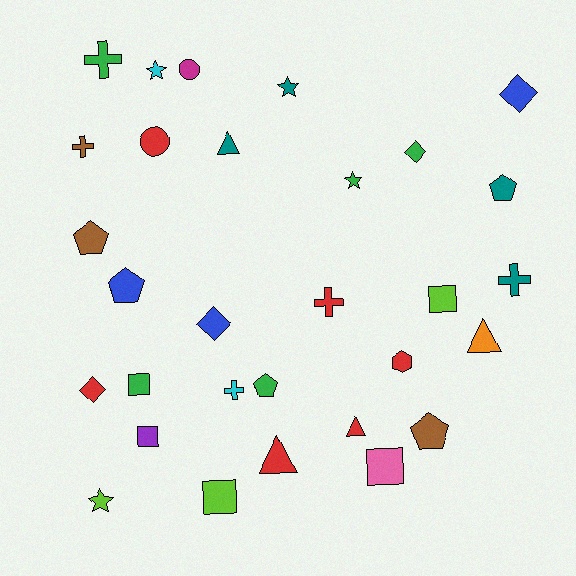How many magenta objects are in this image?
There is 1 magenta object.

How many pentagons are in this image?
There are 5 pentagons.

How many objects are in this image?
There are 30 objects.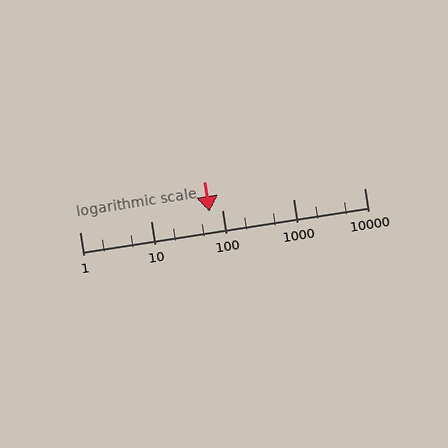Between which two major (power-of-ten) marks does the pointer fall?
The pointer is between 10 and 100.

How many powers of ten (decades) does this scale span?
The scale spans 4 decades, from 1 to 10000.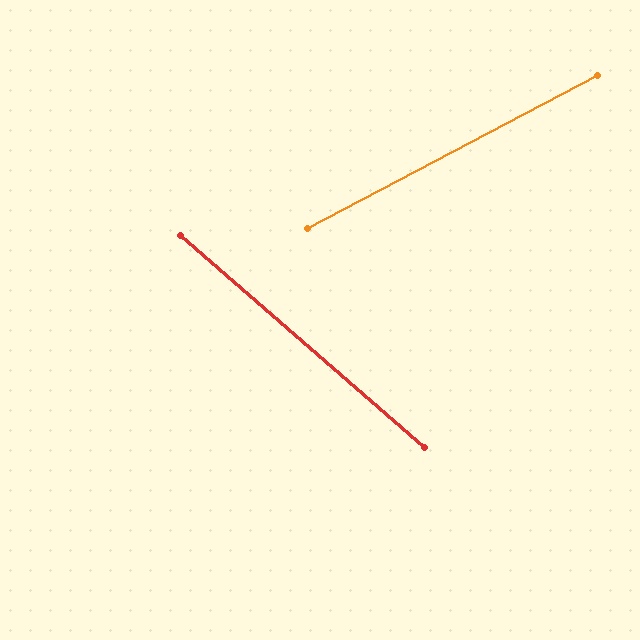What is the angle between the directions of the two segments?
Approximately 69 degrees.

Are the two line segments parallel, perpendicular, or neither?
Neither parallel nor perpendicular — they differ by about 69°.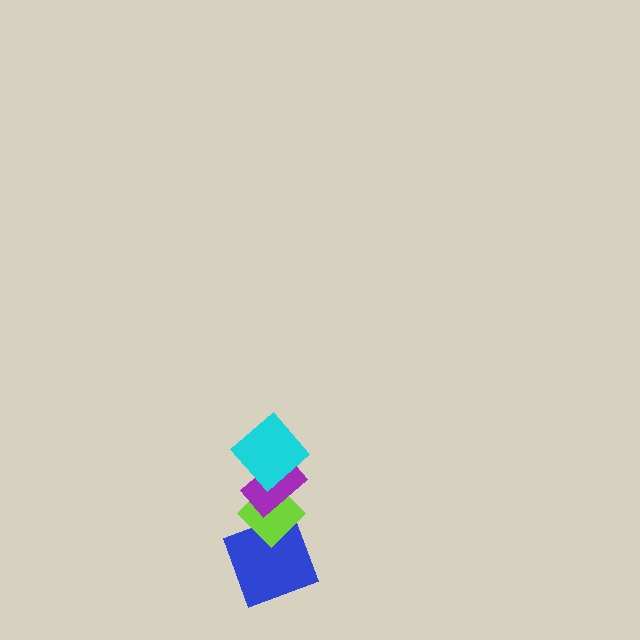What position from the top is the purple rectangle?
The purple rectangle is 2nd from the top.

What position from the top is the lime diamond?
The lime diamond is 3rd from the top.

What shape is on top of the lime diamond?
The purple rectangle is on top of the lime diamond.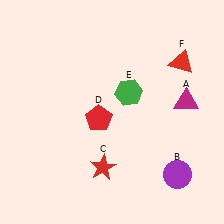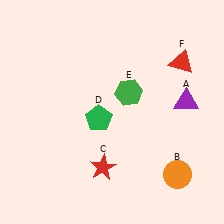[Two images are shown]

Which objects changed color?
A changed from magenta to purple. B changed from purple to orange. D changed from red to green.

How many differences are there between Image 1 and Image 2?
There are 3 differences between the two images.